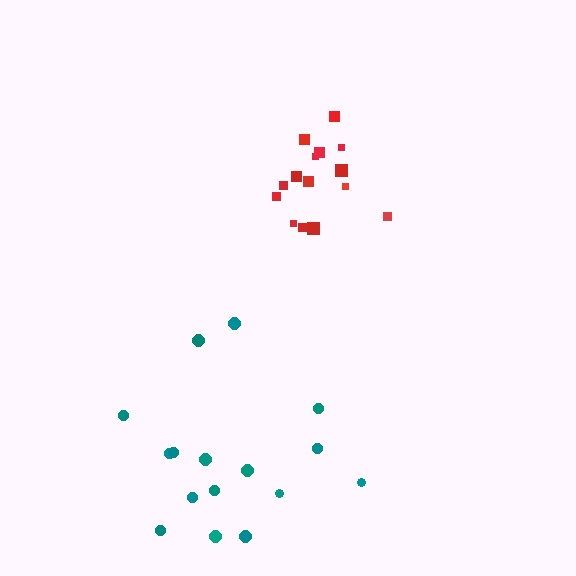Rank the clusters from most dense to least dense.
red, teal.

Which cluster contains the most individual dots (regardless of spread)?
Teal (16).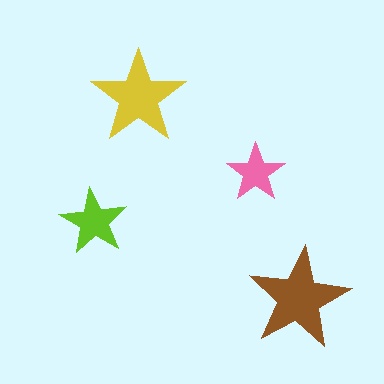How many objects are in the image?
There are 4 objects in the image.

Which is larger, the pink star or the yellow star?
The yellow one.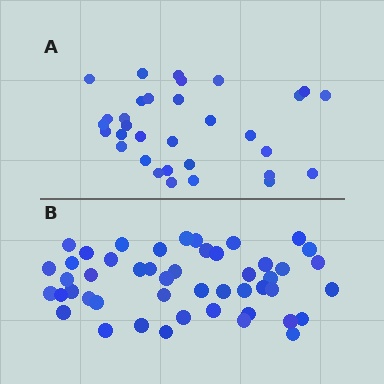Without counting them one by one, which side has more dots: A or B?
Region B (the bottom region) has more dots.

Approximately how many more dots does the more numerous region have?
Region B has approximately 15 more dots than region A.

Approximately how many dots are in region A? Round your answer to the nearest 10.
About 30 dots. (The exact count is 32, which rounds to 30.)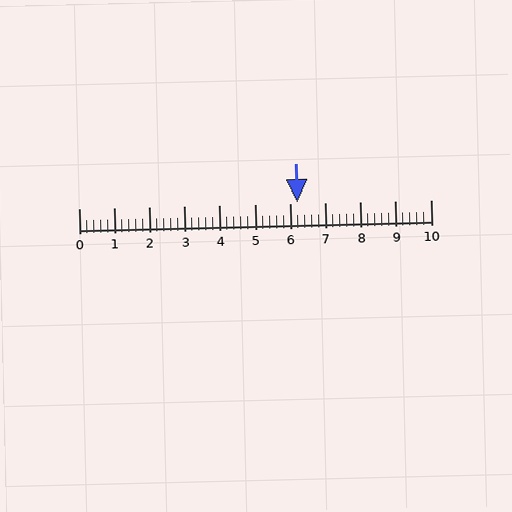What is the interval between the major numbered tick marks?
The major tick marks are spaced 1 units apart.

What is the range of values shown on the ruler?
The ruler shows values from 0 to 10.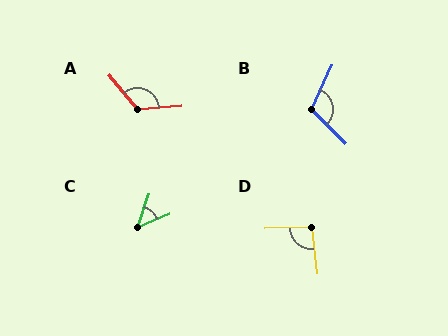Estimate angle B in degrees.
Approximately 111 degrees.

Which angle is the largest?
A, at approximately 125 degrees.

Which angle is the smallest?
C, at approximately 49 degrees.